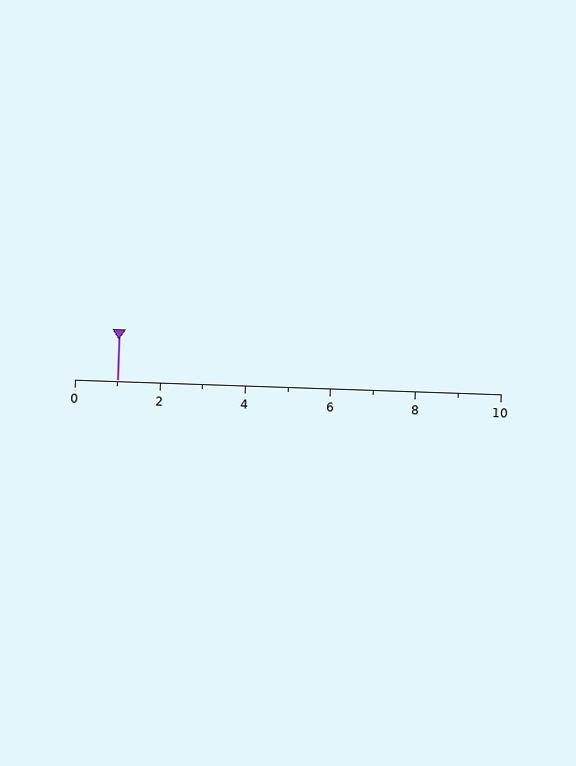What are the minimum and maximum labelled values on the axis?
The axis runs from 0 to 10.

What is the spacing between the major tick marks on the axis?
The major ticks are spaced 2 apart.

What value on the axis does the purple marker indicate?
The marker indicates approximately 1.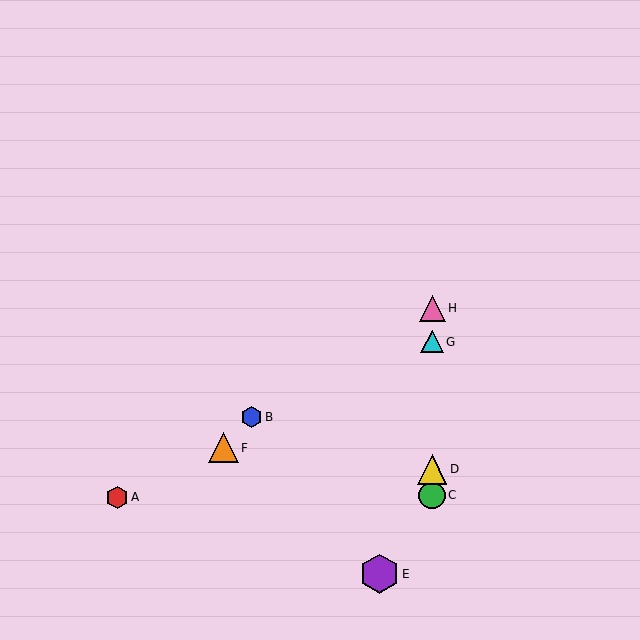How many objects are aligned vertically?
4 objects (C, D, G, H) are aligned vertically.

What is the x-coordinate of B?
Object B is at x≈251.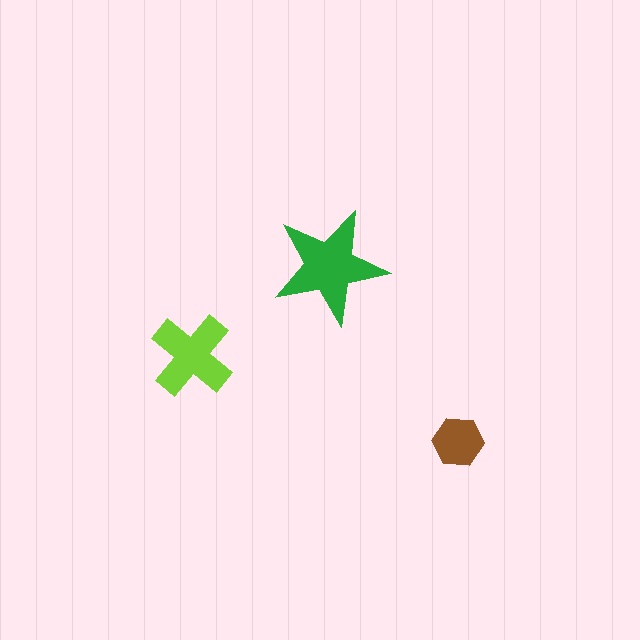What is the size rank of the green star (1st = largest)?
1st.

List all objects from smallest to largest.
The brown hexagon, the lime cross, the green star.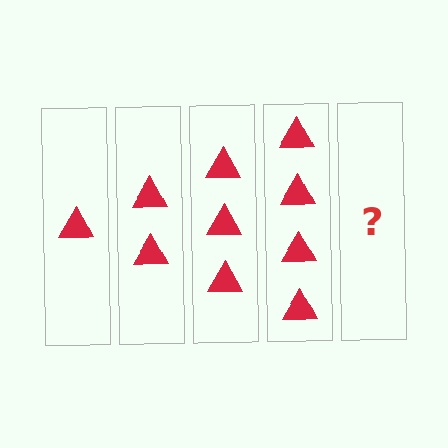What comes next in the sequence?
The next element should be 5 triangles.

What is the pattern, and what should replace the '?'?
The pattern is that each step adds one more triangle. The '?' should be 5 triangles.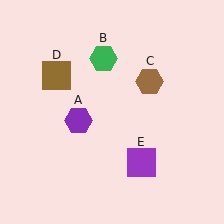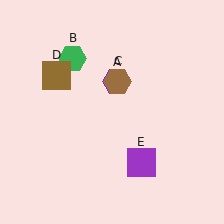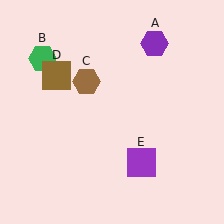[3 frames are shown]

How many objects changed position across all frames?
3 objects changed position: purple hexagon (object A), green hexagon (object B), brown hexagon (object C).